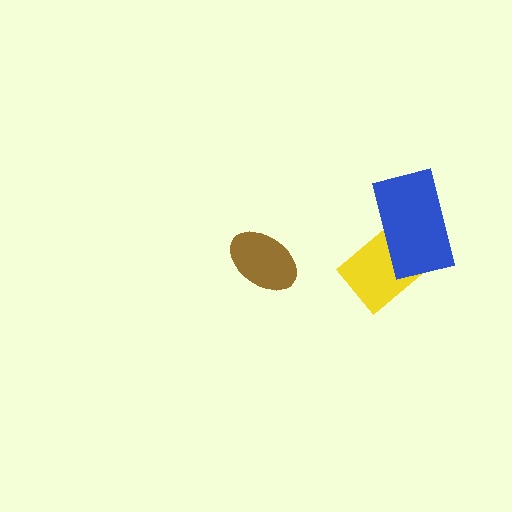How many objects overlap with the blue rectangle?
1 object overlaps with the blue rectangle.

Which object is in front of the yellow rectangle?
The blue rectangle is in front of the yellow rectangle.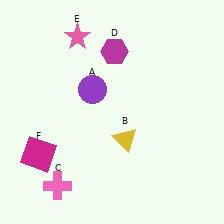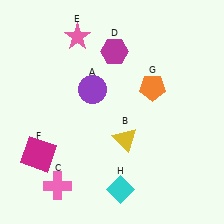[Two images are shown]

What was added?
An orange pentagon (G), a cyan diamond (H) were added in Image 2.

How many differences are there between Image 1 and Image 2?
There are 2 differences between the two images.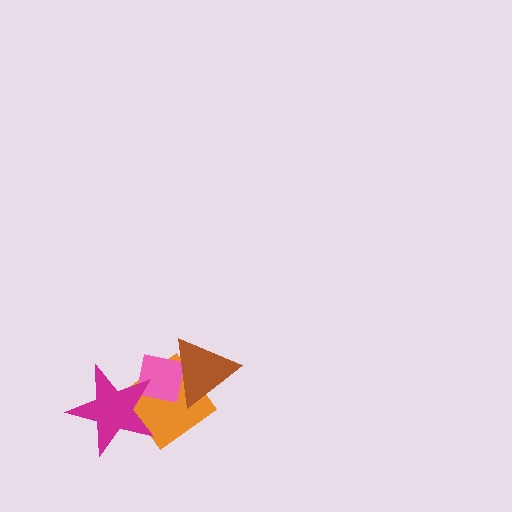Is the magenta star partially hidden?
No, no other shape covers it.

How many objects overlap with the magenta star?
2 objects overlap with the magenta star.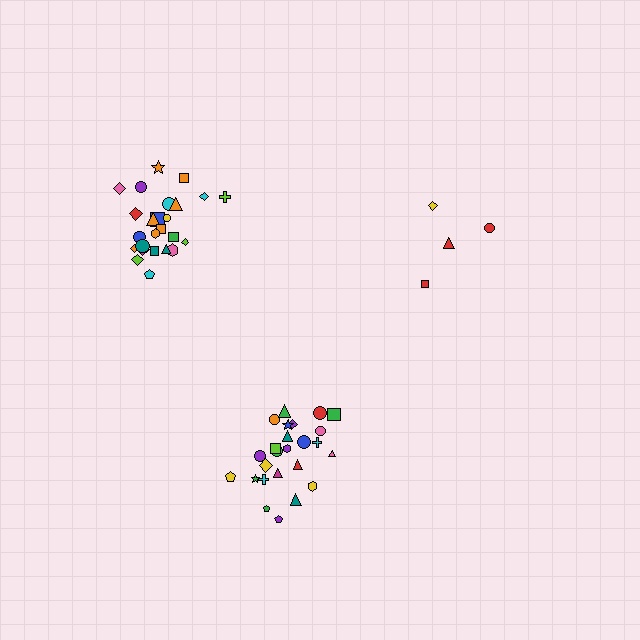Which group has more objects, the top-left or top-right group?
The top-left group.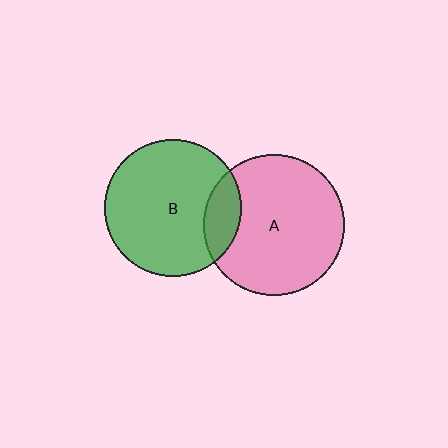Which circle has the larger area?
Circle A (pink).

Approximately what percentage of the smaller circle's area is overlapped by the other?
Approximately 15%.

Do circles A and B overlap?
Yes.